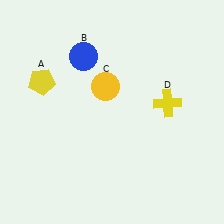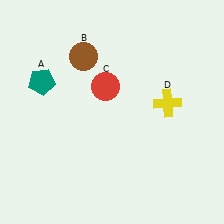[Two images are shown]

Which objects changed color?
A changed from yellow to teal. B changed from blue to brown. C changed from yellow to red.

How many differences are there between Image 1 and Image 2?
There are 3 differences between the two images.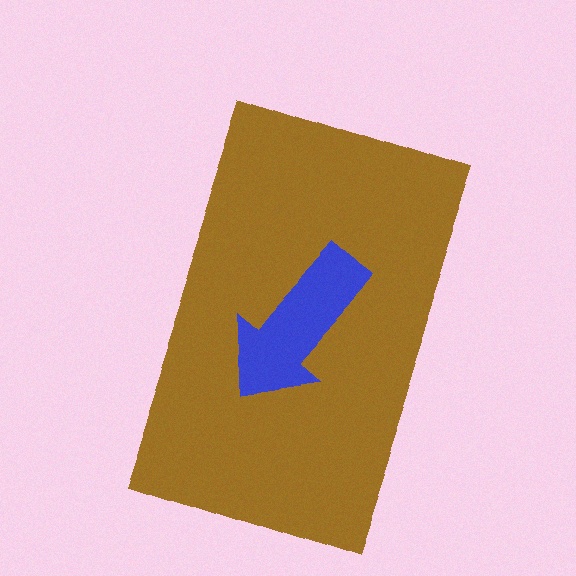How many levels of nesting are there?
2.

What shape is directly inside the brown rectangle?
The blue arrow.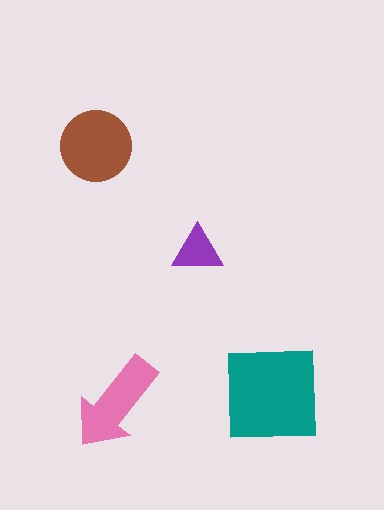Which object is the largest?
The teal square.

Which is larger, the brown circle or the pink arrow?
The brown circle.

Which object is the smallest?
The purple triangle.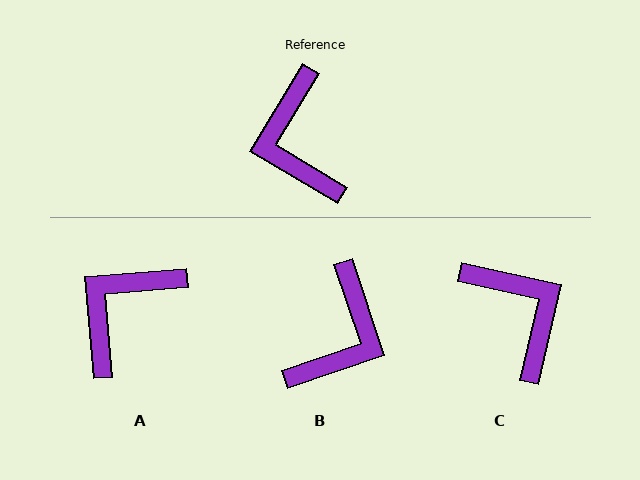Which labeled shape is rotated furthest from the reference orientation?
C, about 162 degrees away.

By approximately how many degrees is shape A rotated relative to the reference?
Approximately 54 degrees clockwise.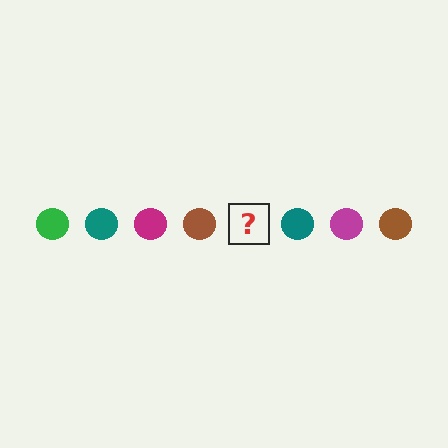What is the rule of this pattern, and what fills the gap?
The rule is that the pattern cycles through green, teal, magenta, brown circles. The gap should be filled with a green circle.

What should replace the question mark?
The question mark should be replaced with a green circle.